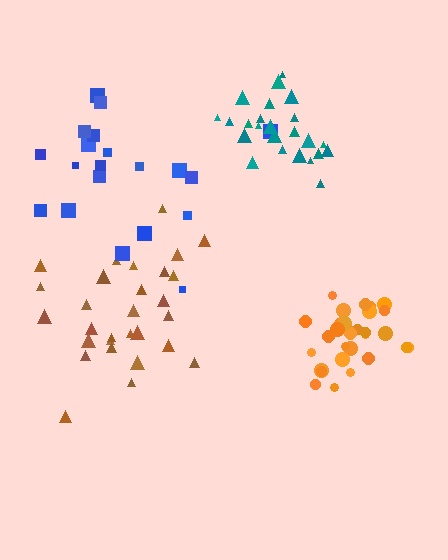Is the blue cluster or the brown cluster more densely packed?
Blue.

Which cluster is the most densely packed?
Orange.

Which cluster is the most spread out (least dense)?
Brown.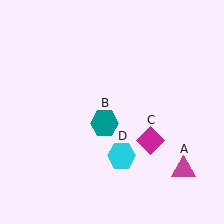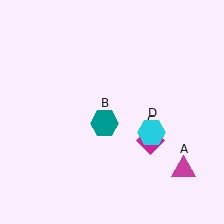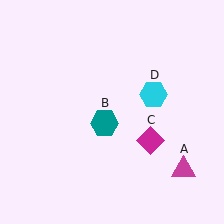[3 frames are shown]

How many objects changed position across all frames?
1 object changed position: cyan hexagon (object D).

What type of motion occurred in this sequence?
The cyan hexagon (object D) rotated counterclockwise around the center of the scene.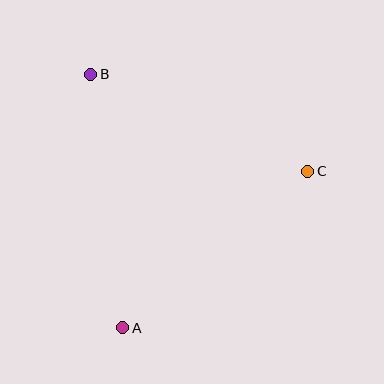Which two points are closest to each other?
Points B and C are closest to each other.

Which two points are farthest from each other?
Points A and B are farthest from each other.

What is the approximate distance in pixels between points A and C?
The distance between A and C is approximately 243 pixels.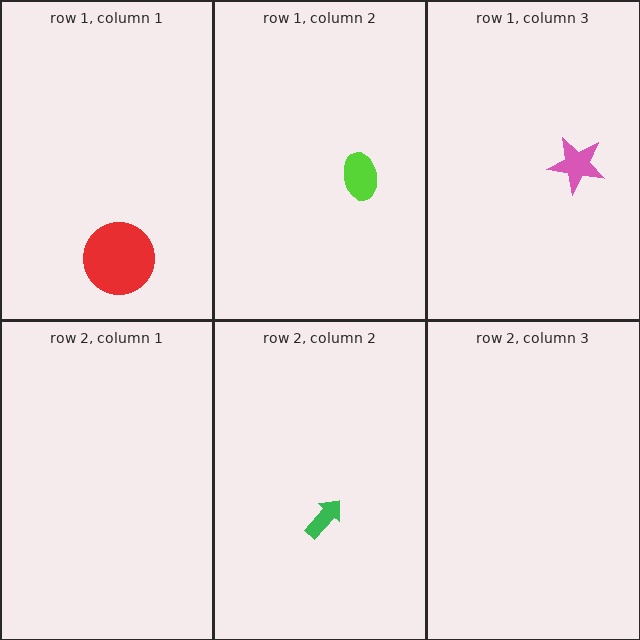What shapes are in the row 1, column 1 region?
The red circle.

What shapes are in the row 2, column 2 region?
The green arrow.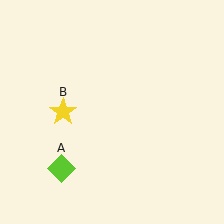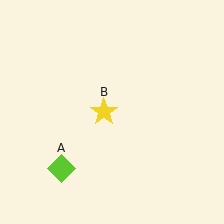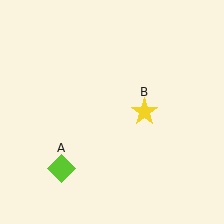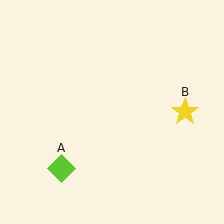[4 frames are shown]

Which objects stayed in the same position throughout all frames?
Lime diamond (object A) remained stationary.